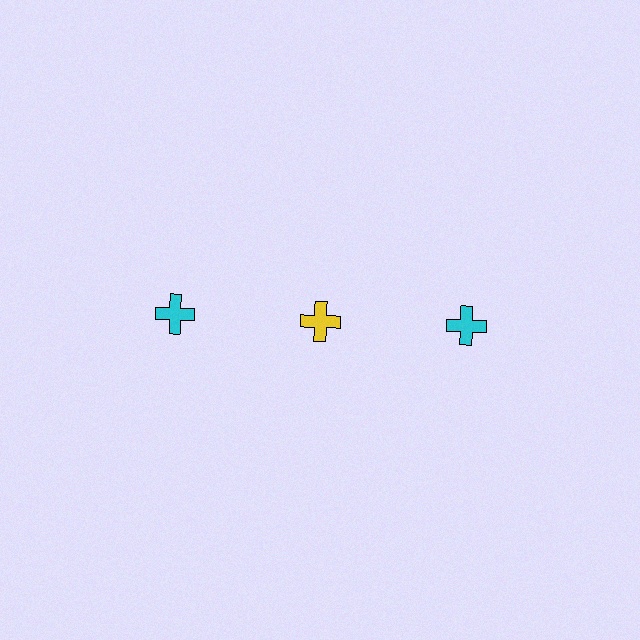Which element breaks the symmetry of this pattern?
The yellow cross in the top row, second from left column breaks the symmetry. All other shapes are cyan crosses.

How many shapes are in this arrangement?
There are 3 shapes arranged in a grid pattern.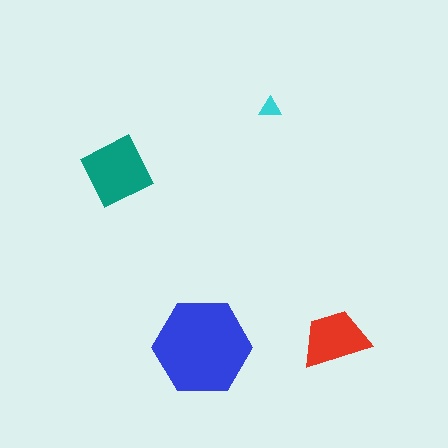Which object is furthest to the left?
The teal diamond is leftmost.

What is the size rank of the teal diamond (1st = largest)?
2nd.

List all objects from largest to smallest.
The blue hexagon, the teal diamond, the red trapezoid, the cyan triangle.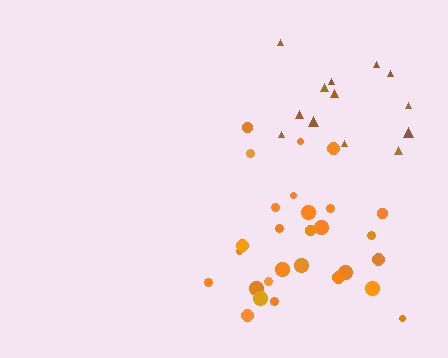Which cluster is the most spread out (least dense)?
Brown.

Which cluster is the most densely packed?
Orange.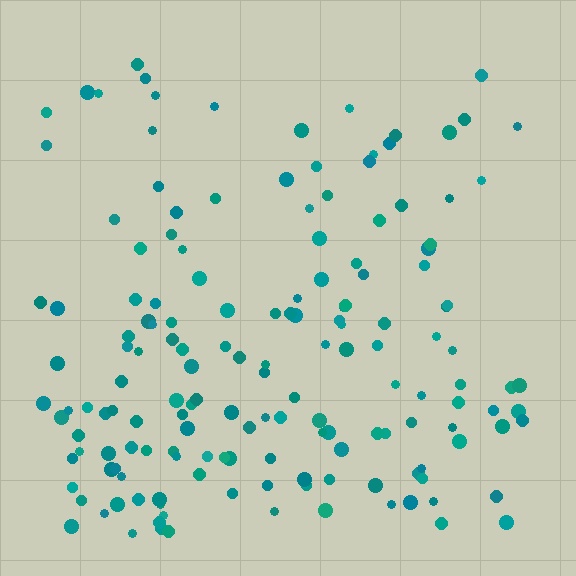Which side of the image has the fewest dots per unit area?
The top.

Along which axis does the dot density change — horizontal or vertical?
Vertical.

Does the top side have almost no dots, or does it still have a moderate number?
Still a moderate number, just noticeably fewer than the bottom.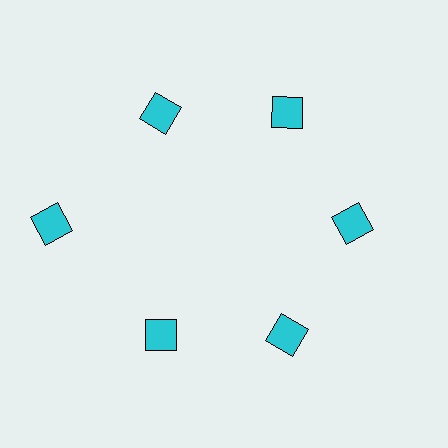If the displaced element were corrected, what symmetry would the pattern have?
It would have 6-fold rotational symmetry — the pattern would map onto itself every 60 degrees.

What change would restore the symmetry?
The symmetry would be restored by moving it inward, back onto the ring so that all 6 diamonds sit at equal angles and equal distance from the center.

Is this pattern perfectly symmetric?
No. The 6 cyan diamonds are arranged in a ring, but one element near the 9 o'clock position is pushed outward from the center, breaking the 6-fold rotational symmetry.